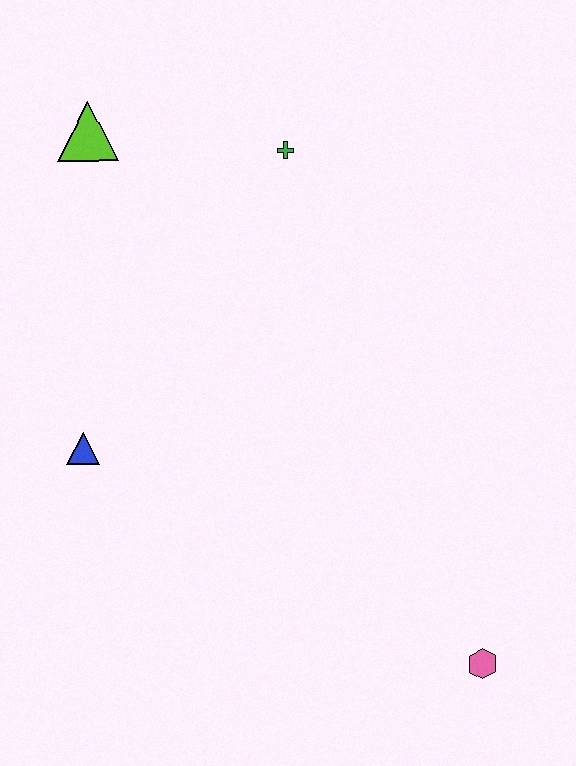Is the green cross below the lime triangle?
Yes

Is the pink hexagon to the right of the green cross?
Yes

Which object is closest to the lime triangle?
The green cross is closest to the lime triangle.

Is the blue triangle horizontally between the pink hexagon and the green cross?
No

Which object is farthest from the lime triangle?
The pink hexagon is farthest from the lime triangle.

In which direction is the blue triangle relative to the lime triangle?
The blue triangle is below the lime triangle.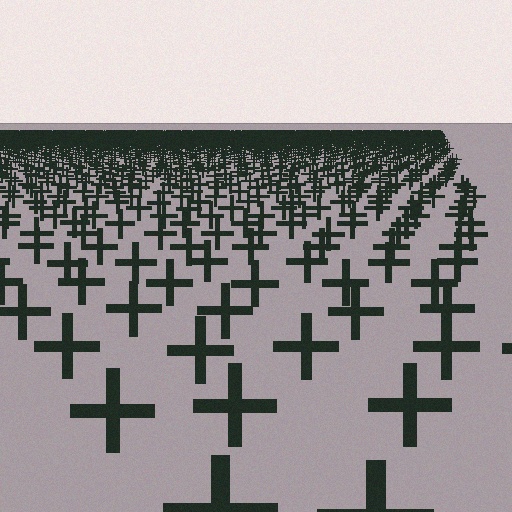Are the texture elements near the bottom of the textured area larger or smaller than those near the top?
Larger. Near the bottom, elements are closer to the viewer and appear at a bigger on-screen size.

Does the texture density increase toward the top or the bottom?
Density increases toward the top.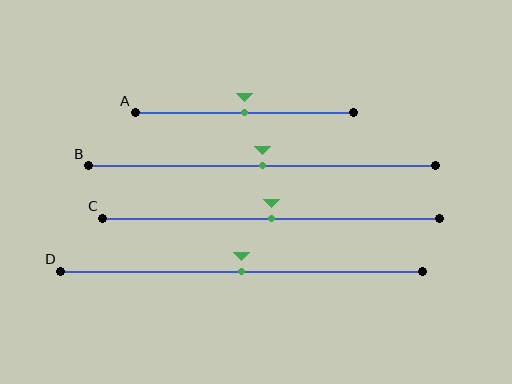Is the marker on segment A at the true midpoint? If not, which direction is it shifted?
Yes, the marker on segment A is at the true midpoint.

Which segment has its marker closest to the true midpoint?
Segment A has its marker closest to the true midpoint.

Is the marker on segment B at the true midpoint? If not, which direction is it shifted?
Yes, the marker on segment B is at the true midpoint.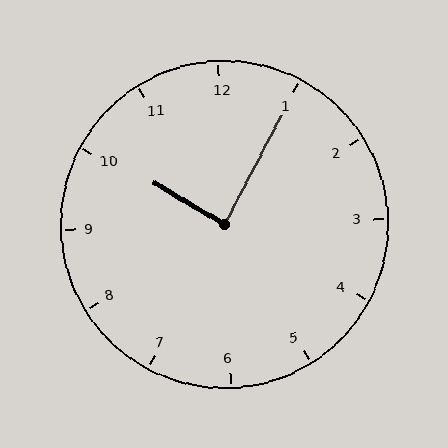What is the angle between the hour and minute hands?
Approximately 88 degrees.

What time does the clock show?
10:05.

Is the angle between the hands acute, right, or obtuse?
It is right.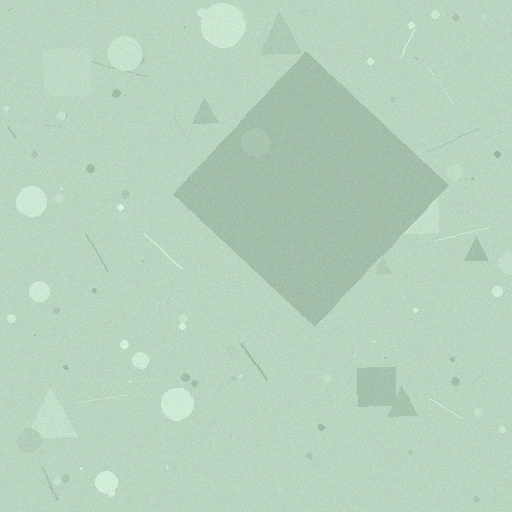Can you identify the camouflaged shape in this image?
The camouflaged shape is a diamond.